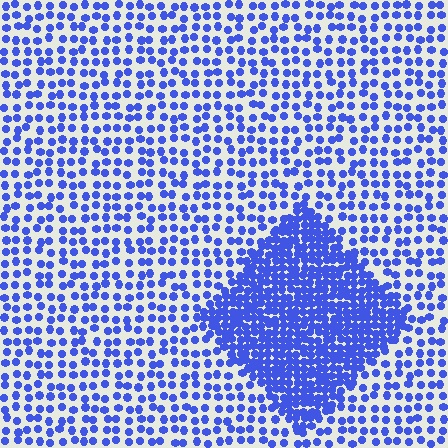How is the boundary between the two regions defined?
The boundary is defined by a change in element density (approximately 2.4x ratio). All elements are the same color, size, and shape.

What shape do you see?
I see a diamond.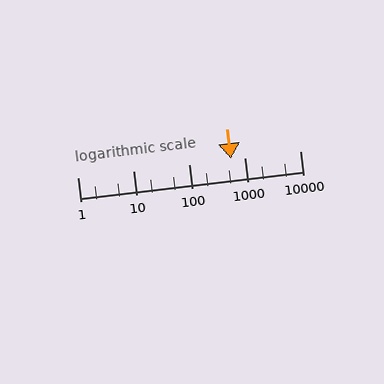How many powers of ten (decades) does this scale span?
The scale spans 4 decades, from 1 to 10000.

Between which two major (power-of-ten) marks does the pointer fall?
The pointer is between 100 and 1000.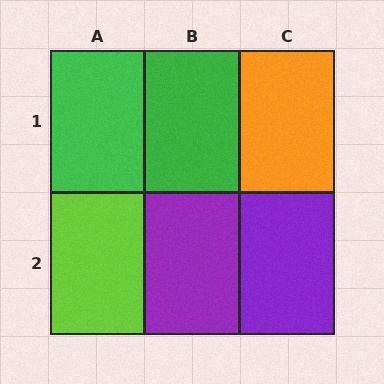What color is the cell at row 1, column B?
Green.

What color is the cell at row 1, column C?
Orange.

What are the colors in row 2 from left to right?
Lime, purple, purple.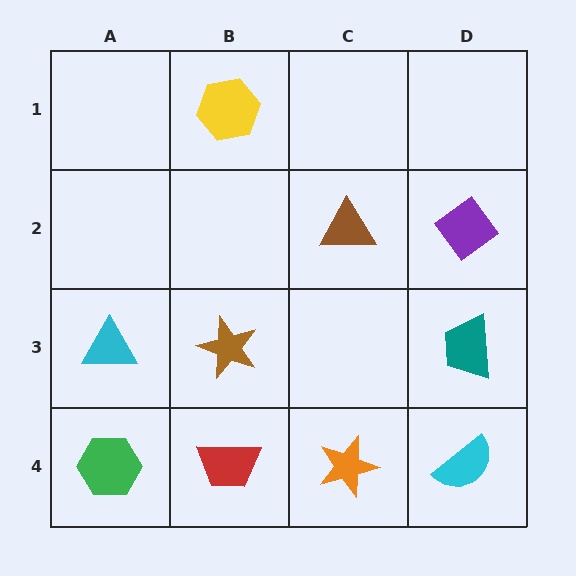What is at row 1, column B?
A yellow hexagon.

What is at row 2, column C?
A brown triangle.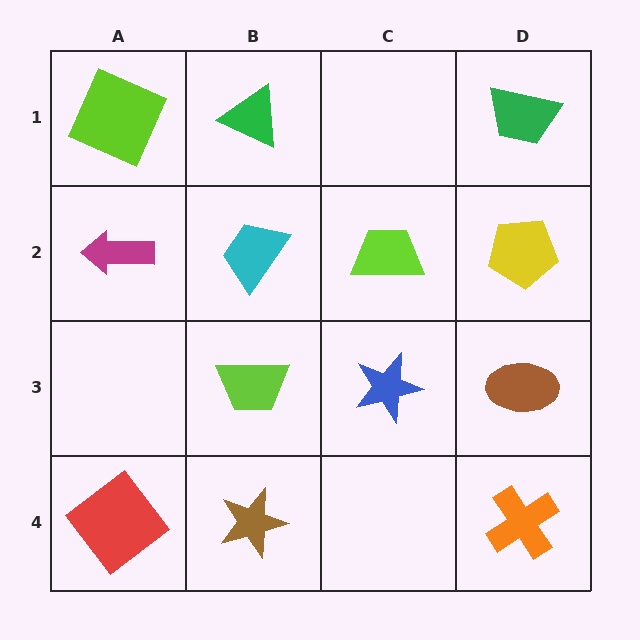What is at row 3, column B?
A lime trapezoid.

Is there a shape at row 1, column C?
No, that cell is empty.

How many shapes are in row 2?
4 shapes.